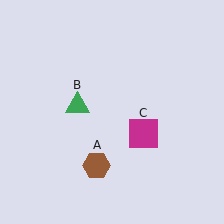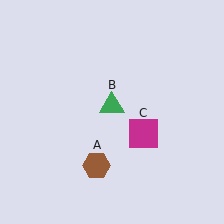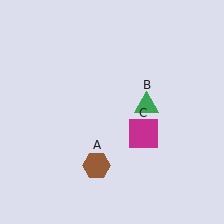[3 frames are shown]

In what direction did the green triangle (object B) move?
The green triangle (object B) moved right.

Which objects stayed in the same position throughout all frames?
Brown hexagon (object A) and magenta square (object C) remained stationary.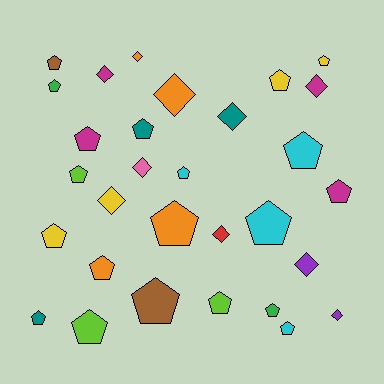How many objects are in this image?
There are 30 objects.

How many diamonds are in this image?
There are 10 diamonds.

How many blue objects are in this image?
There are no blue objects.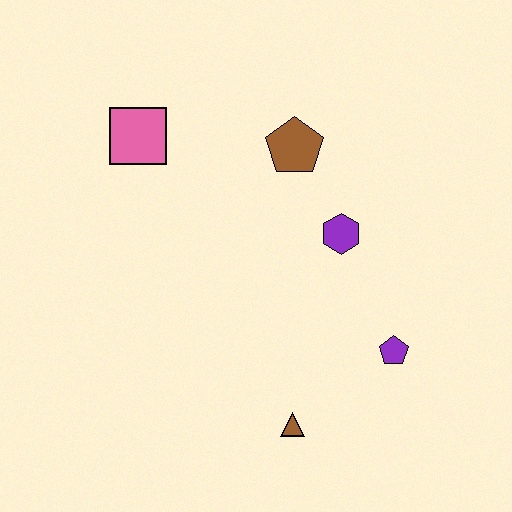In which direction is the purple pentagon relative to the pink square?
The purple pentagon is to the right of the pink square.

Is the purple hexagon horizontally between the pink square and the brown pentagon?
No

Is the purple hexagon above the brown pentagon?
No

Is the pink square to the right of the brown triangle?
No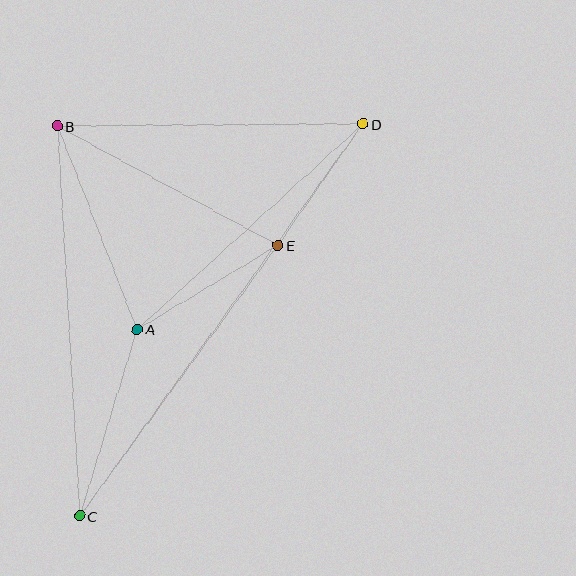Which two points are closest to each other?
Points D and E are closest to each other.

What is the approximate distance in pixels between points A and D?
The distance between A and D is approximately 305 pixels.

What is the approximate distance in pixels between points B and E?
The distance between B and E is approximately 251 pixels.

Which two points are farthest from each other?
Points C and D are farthest from each other.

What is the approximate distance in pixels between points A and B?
The distance between A and B is approximately 218 pixels.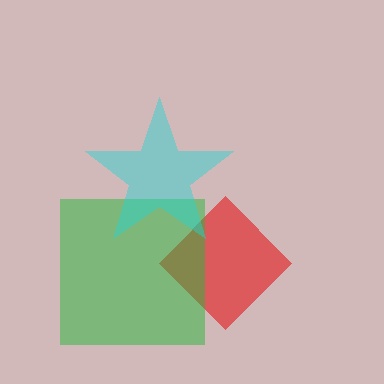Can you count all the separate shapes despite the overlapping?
Yes, there are 3 separate shapes.